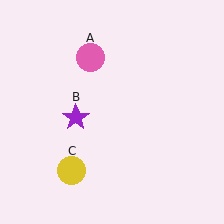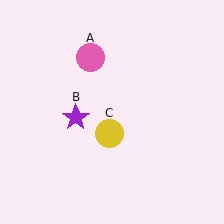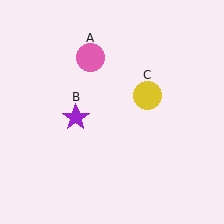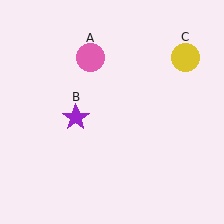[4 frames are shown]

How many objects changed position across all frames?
1 object changed position: yellow circle (object C).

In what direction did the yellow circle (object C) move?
The yellow circle (object C) moved up and to the right.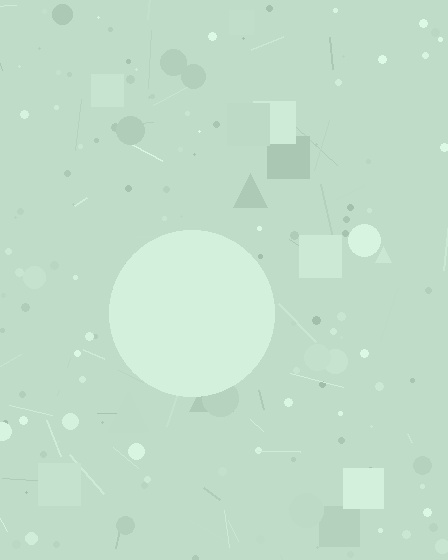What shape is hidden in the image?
A circle is hidden in the image.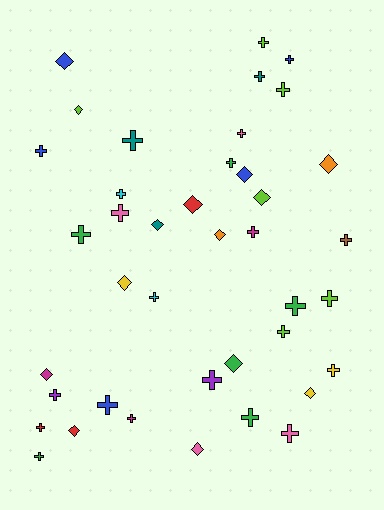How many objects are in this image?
There are 40 objects.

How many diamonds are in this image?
There are 14 diamonds.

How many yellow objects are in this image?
There are 3 yellow objects.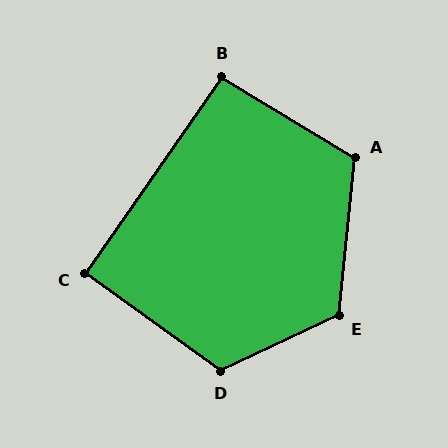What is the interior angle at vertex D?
Approximately 119 degrees (obtuse).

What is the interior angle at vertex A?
Approximately 115 degrees (obtuse).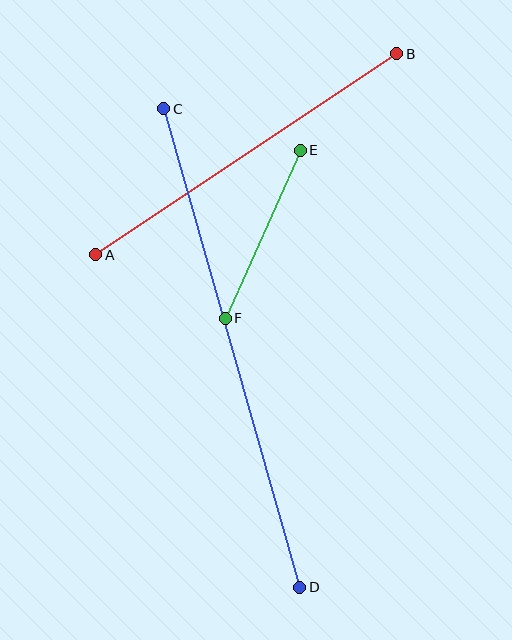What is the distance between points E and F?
The distance is approximately 184 pixels.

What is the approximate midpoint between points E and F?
The midpoint is at approximately (263, 234) pixels.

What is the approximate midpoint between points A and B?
The midpoint is at approximately (246, 154) pixels.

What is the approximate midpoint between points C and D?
The midpoint is at approximately (232, 348) pixels.